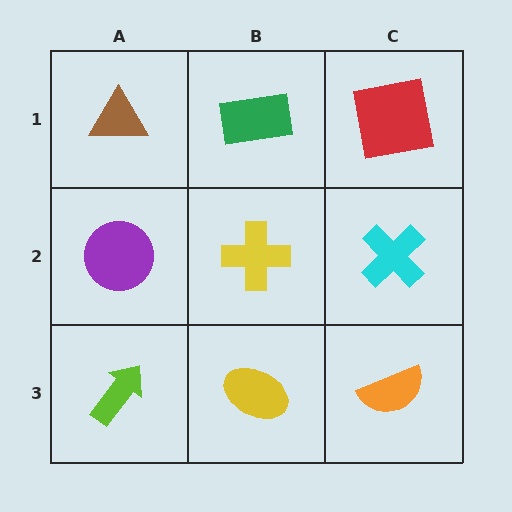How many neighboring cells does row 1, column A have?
2.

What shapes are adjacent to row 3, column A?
A purple circle (row 2, column A), a yellow ellipse (row 3, column B).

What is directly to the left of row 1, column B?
A brown triangle.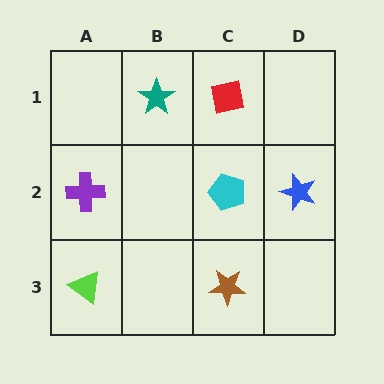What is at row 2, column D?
A blue star.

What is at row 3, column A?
A lime triangle.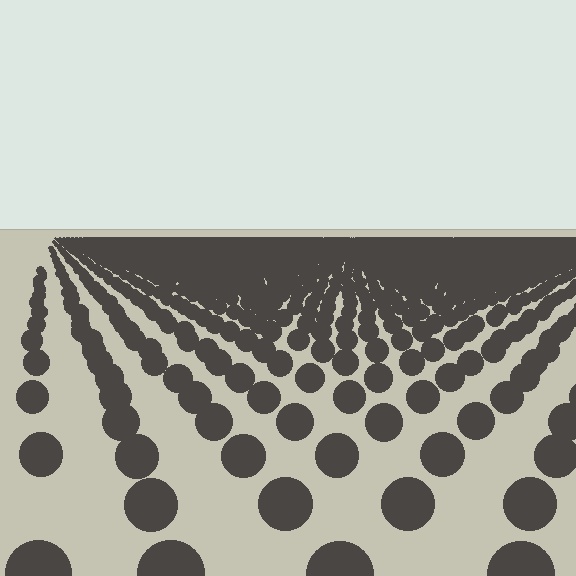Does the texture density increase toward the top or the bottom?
Density increases toward the top.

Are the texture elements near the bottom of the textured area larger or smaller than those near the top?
Larger. Near the bottom, elements are closer to the viewer and appear at a bigger on-screen size.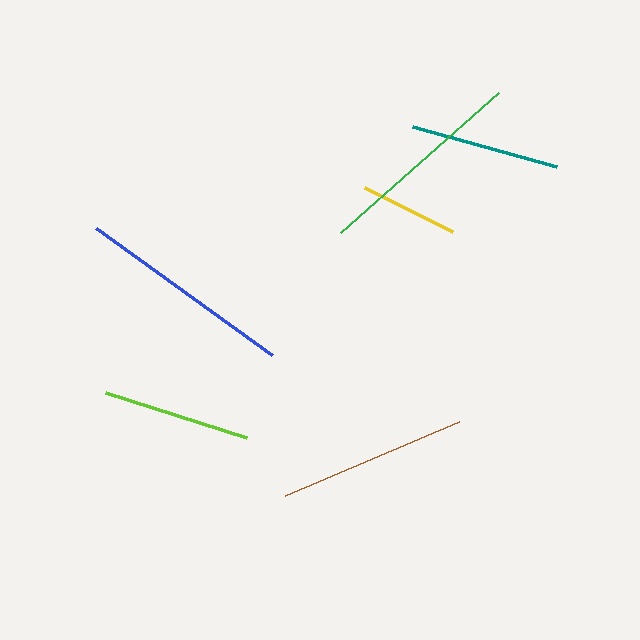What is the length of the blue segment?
The blue segment is approximately 217 pixels long.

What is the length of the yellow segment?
The yellow segment is approximately 97 pixels long.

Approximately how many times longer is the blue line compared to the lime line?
The blue line is approximately 1.5 times the length of the lime line.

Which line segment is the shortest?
The yellow line is the shortest at approximately 97 pixels.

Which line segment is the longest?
The blue line is the longest at approximately 217 pixels.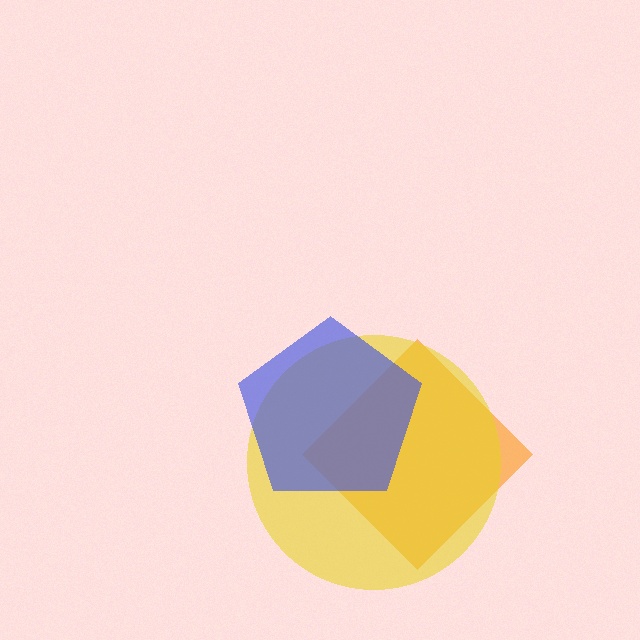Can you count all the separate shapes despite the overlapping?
Yes, there are 3 separate shapes.